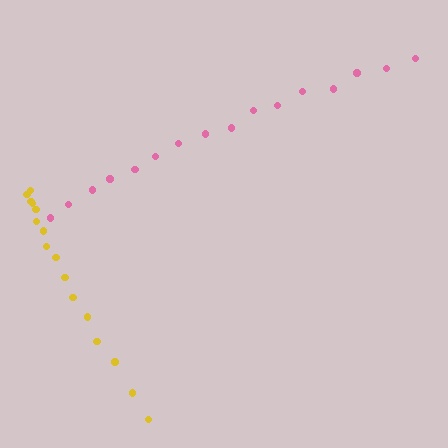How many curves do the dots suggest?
There are 2 distinct paths.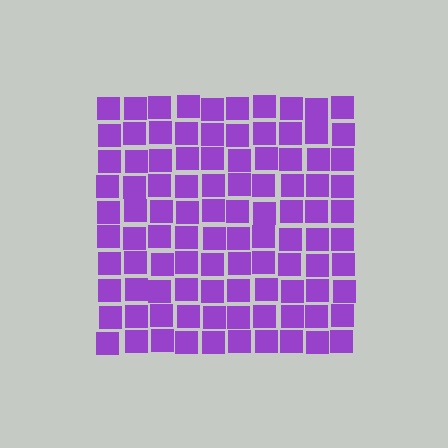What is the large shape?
The large shape is a square.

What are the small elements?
The small elements are squares.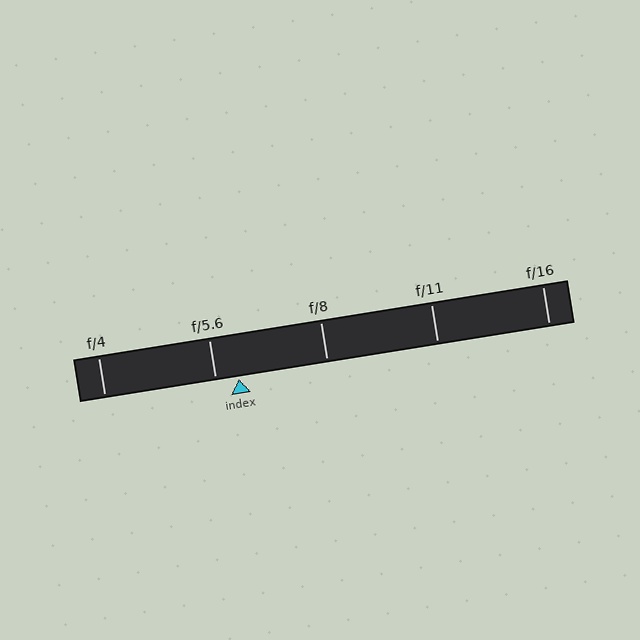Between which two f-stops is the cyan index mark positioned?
The index mark is between f/5.6 and f/8.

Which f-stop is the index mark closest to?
The index mark is closest to f/5.6.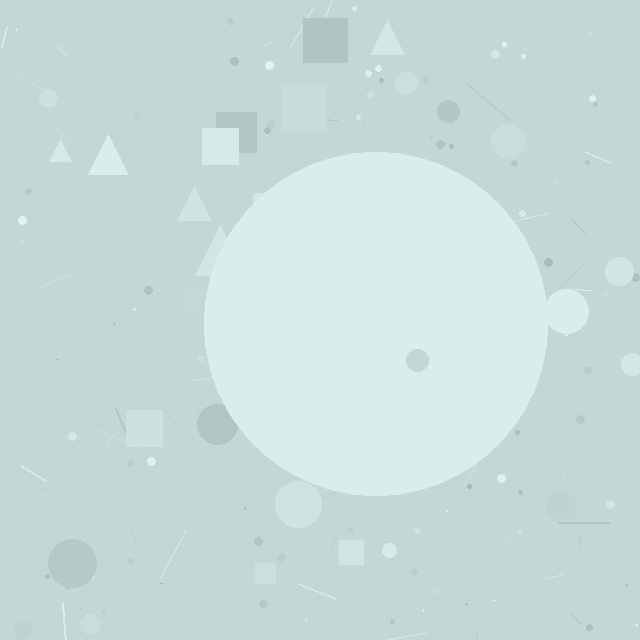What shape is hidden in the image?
A circle is hidden in the image.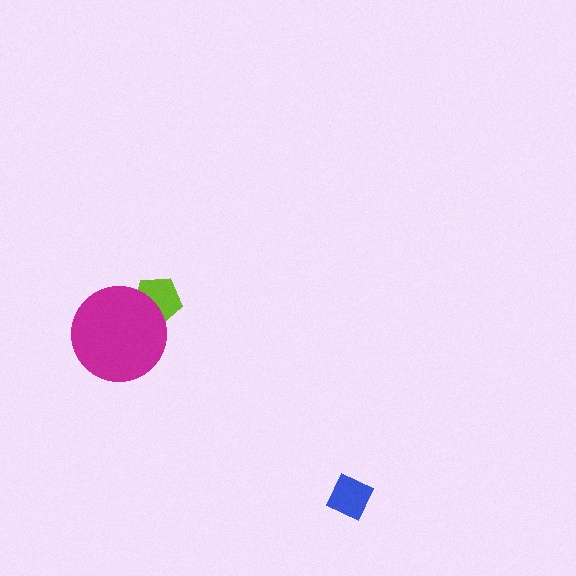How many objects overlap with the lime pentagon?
1 object overlaps with the lime pentagon.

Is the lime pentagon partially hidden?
Yes, it is partially covered by another shape.